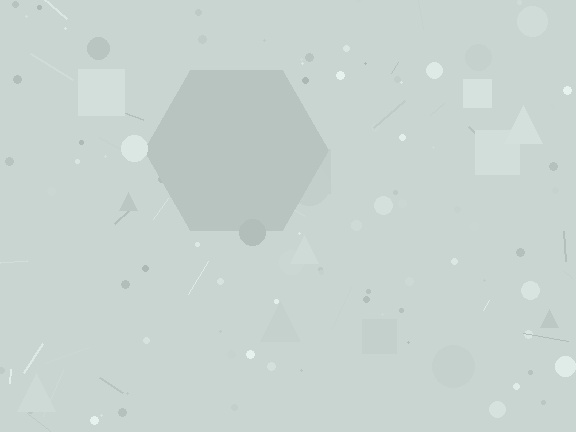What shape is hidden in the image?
A hexagon is hidden in the image.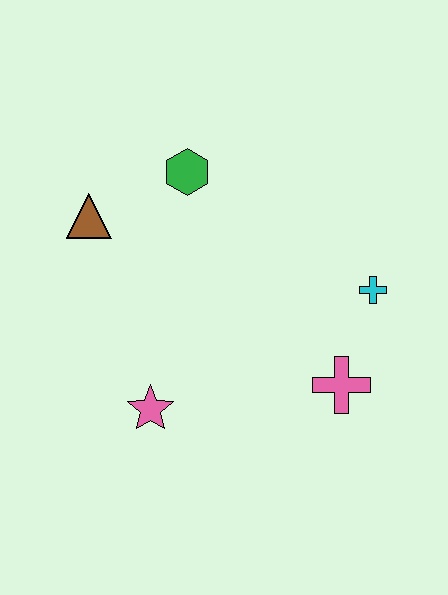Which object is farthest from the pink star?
The cyan cross is farthest from the pink star.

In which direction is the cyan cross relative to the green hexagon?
The cyan cross is to the right of the green hexagon.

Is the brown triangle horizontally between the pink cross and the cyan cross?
No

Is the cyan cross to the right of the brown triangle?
Yes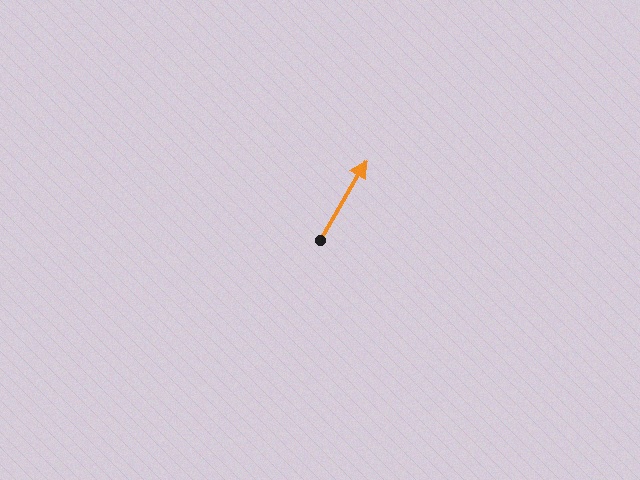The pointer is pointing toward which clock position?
Roughly 1 o'clock.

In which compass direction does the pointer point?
Northeast.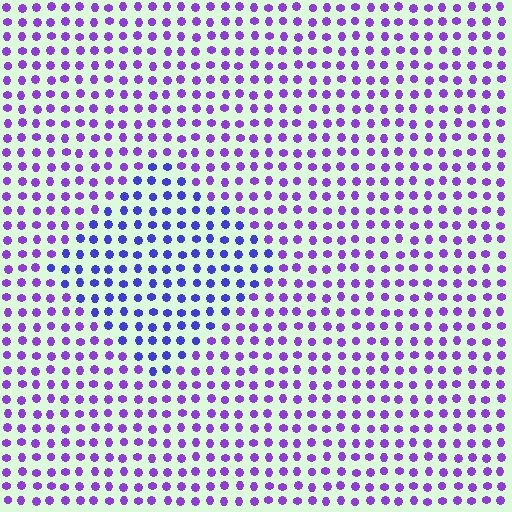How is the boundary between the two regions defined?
The boundary is defined purely by a slight shift in hue (about 31 degrees). Spacing, size, and orientation are identical on both sides.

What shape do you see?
I see a diamond.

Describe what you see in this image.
The image is filled with small purple elements in a uniform arrangement. A diamond-shaped region is visible where the elements are tinted to a slightly different hue, forming a subtle color boundary.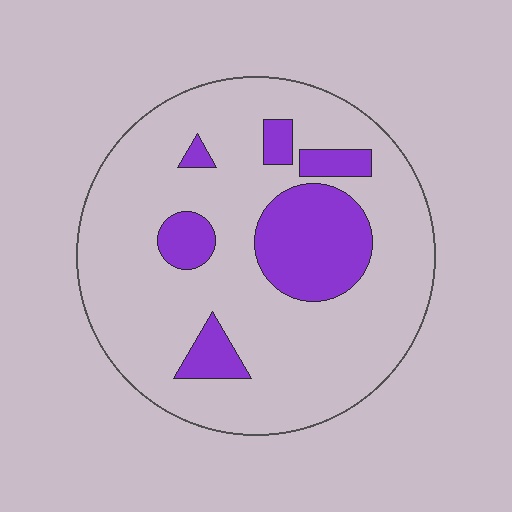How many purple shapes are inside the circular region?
6.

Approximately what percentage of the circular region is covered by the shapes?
Approximately 20%.